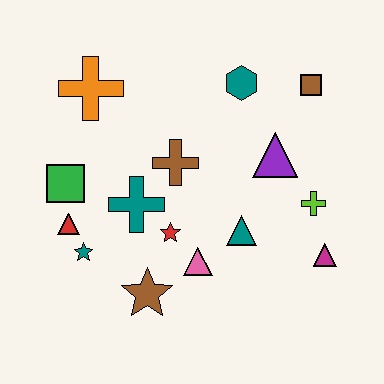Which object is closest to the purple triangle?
The lime cross is closest to the purple triangle.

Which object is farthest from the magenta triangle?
The orange cross is farthest from the magenta triangle.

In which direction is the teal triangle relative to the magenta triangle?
The teal triangle is to the left of the magenta triangle.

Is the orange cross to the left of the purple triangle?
Yes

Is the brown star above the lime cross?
No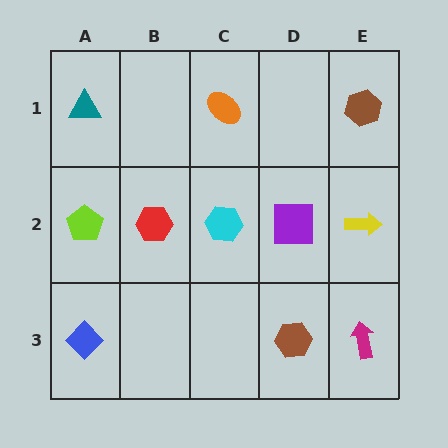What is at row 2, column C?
A cyan hexagon.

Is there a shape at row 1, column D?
No, that cell is empty.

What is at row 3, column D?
A brown hexagon.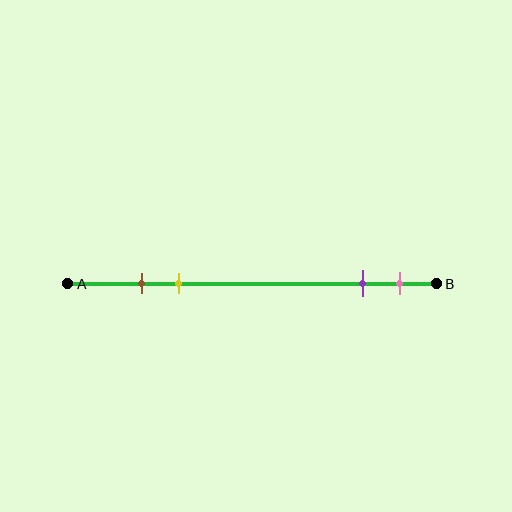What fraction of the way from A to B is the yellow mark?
The yellow mark is approximately 30% (0.3) of the way from A to B.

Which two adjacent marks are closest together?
The brown and yellow marks are the closest adjacent pair.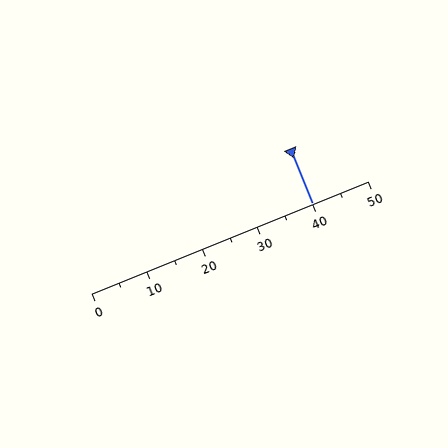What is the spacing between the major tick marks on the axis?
The major ticks are spaced 10 apart.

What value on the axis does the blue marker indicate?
The marker indicates approximately 40.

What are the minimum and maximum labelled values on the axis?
The axis runs from 0 to 50.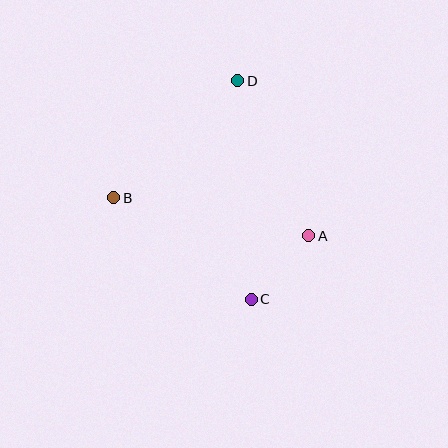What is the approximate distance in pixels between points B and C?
The distance between B and C is approximately 171 pixels.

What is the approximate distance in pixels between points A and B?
The distance between A and B is approximately 199 pixels.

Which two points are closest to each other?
Points A and C are closest to each other.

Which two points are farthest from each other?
Points C and D are farthest from each other.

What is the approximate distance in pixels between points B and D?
The distance between B and D is approximately 171 pixels.